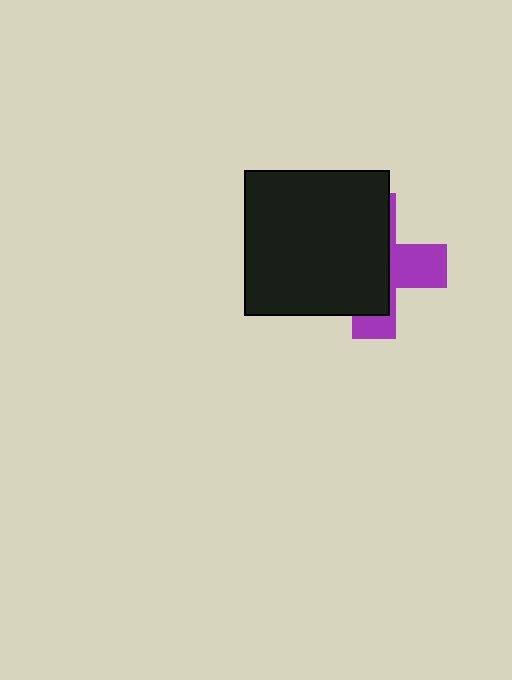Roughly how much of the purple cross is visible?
A small part of it is visible (roughly 37%).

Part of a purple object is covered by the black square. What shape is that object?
It is a cross.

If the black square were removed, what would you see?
You would see the complete purple cross.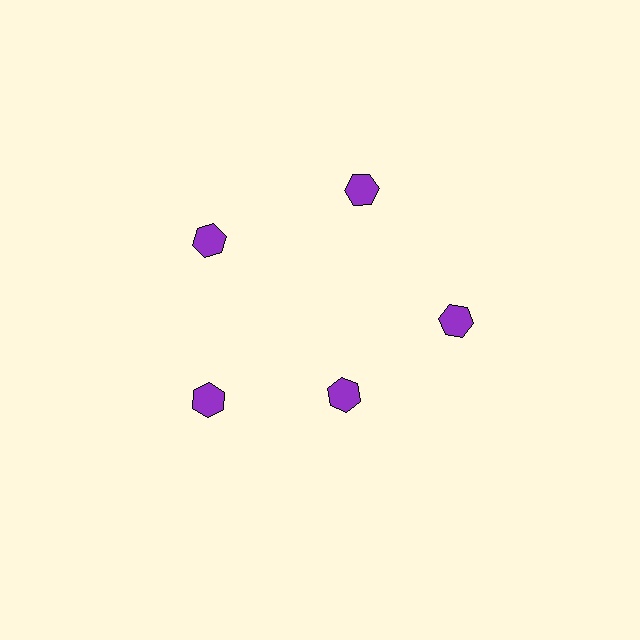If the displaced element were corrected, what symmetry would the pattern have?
It would have 5-fold rotational symmetry — the pattern would map onto itself every 72 degrees.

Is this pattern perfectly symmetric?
No. The 5 purple hexagons are arranged in a ring, but one element near the 5 o'clock position is pulled inward toward the center, breaking the 5-fold rotational symmetry.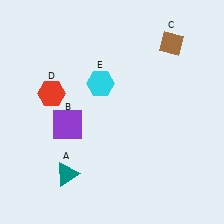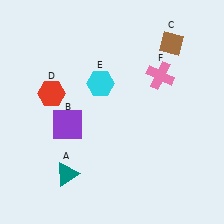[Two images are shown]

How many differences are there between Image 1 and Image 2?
There is 1 difference between the two images.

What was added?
A pink cross (F) was added in Image 2.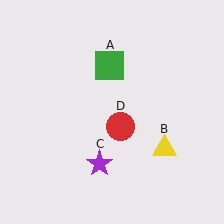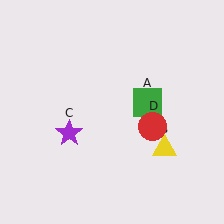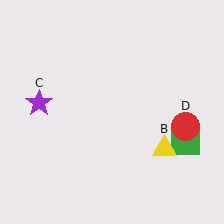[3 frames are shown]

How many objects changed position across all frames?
3 objects changed position: green square (object A), purple star (object C), red circle (object D).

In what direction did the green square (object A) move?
The green square (object A) moved down and to the right.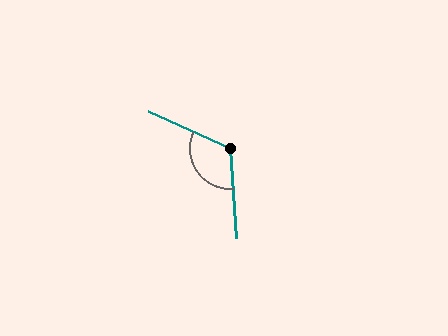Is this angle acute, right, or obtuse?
It is obtuse.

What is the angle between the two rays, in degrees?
Approximately 119 degrees.